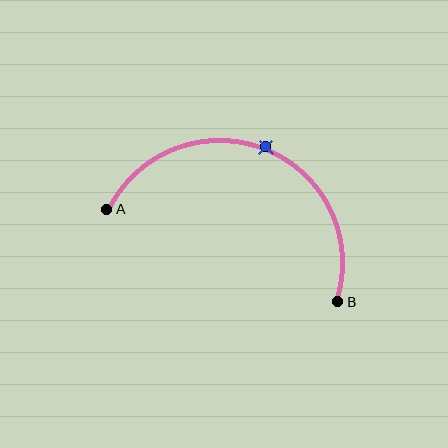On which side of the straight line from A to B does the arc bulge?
The arc bulges above the straight line connecting A and B.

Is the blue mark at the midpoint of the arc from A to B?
Yes. The blue mark lies on the arc at equal arc-length from both A and B — it is the arc midpoint.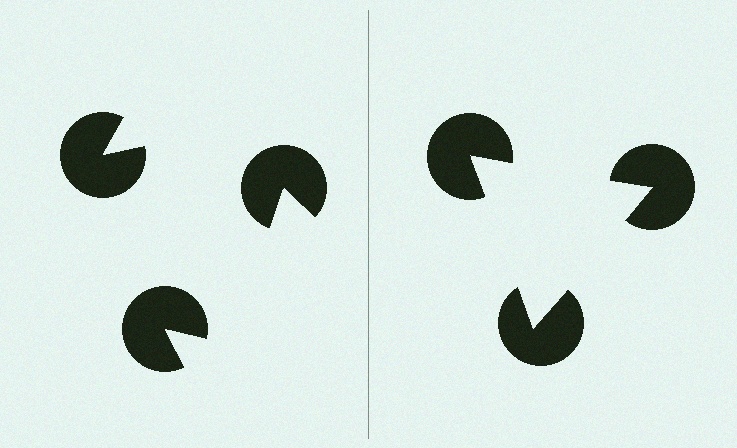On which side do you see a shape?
An illusory triangle appears on the right side. On the left side the wedge cuts are rotated, so no coherent shape forms.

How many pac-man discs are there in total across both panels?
6 — 3 on each side.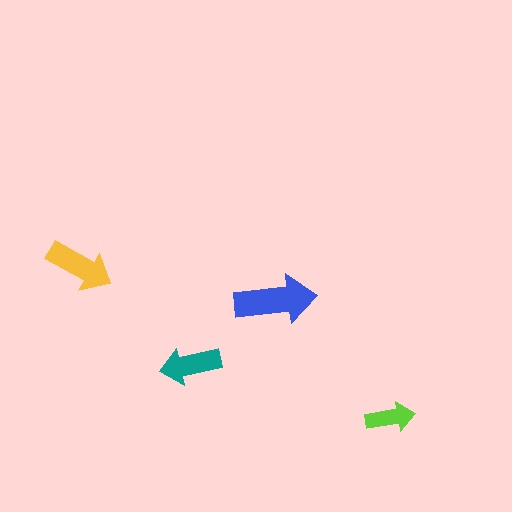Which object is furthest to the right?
The lime arrow is rightmost.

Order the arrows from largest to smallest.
the blue one, the yellow one, the teal one, the lime one.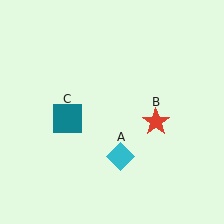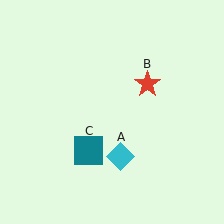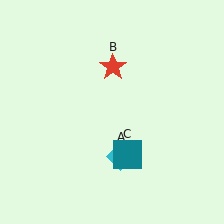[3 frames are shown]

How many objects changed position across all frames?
2 objects changed position: red star (object B), teal square (object C).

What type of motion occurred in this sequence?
The red star (object B), teal square (object C) rotated counterclockwise around the center of the scene.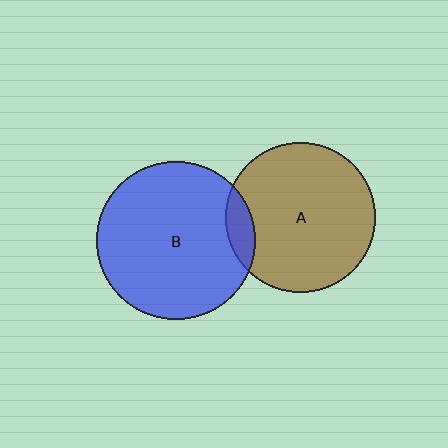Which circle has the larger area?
Circle B (blue).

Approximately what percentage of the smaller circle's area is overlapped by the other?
Approximately 10%.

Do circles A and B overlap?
Yes.